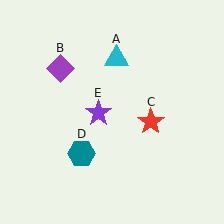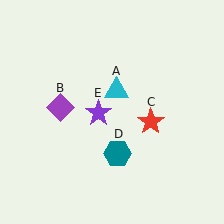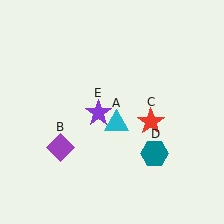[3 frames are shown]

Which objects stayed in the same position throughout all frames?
Red star (object C) and purple star (object E) remained stationary.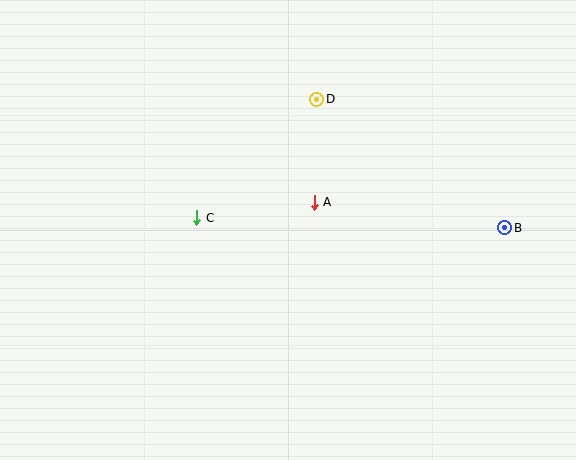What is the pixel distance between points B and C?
The distance between B and C is 308 pixels.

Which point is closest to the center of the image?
Point A at (314, 202) is closest to the center.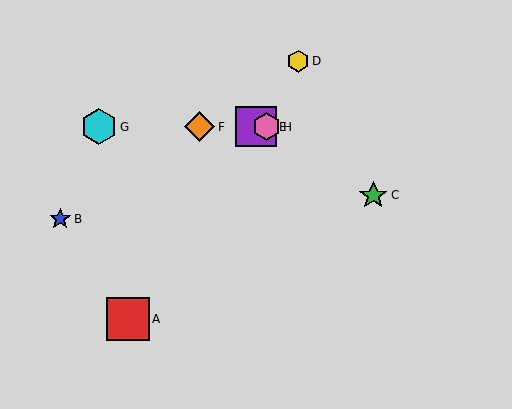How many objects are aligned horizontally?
4 objects (E, F, G, H) are aligned horizontally.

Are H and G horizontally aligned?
Yes, both are at y≈127.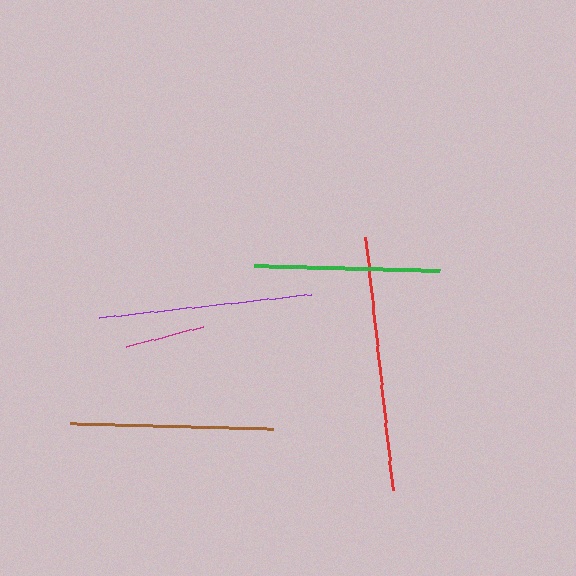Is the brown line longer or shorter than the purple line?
The purple line is longer than the brown line.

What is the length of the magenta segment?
The magenta segment is approximately 79 pixels long.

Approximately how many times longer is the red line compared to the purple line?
The red line is approximately 1.2 times the length of the purple line.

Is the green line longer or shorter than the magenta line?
The green line is longer than the magenta line.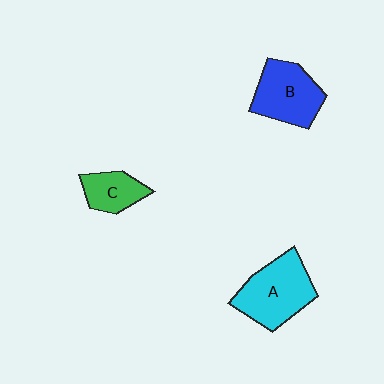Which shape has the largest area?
Shape A (cyan).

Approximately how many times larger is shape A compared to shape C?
Approximately 1.9 times.